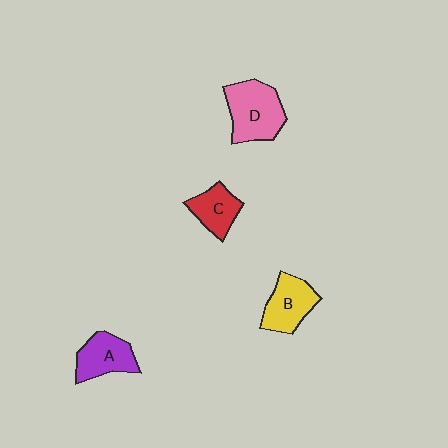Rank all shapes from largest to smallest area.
From largest to smallest: D (pink), B (yellow), A (purple), C (red).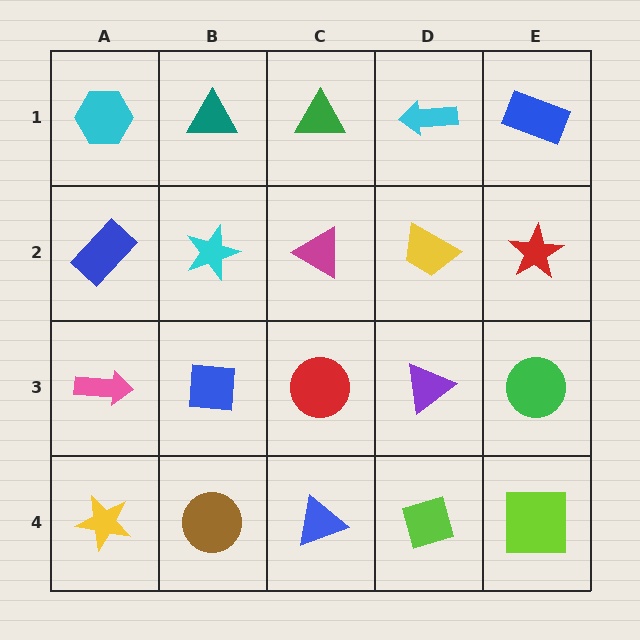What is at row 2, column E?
A red star.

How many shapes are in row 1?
5 shapes.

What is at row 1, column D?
A cyan arrow.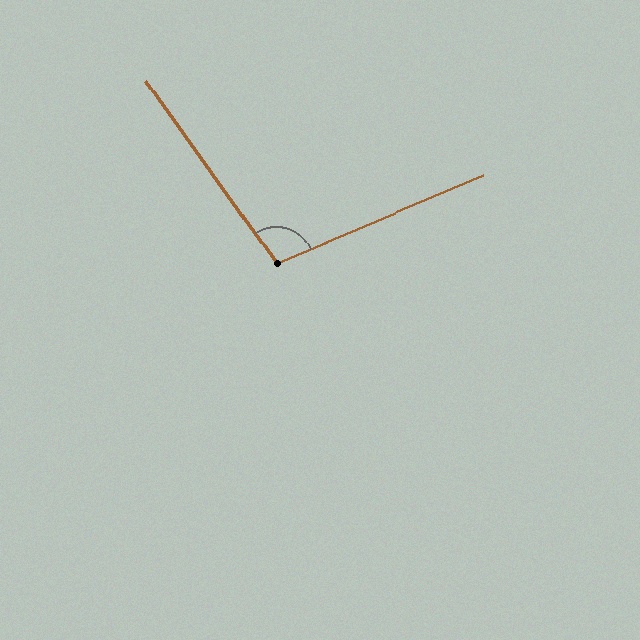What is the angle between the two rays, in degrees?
Approximately 102 degrees.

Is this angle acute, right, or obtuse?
It is obtuse.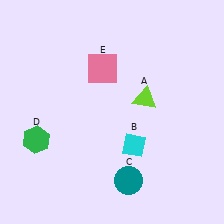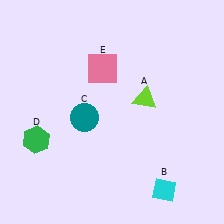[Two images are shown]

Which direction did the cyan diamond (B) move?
The cyan diamond (B) moved down.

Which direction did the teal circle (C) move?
The teal circle (C) moved up.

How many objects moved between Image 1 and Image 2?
2 objects moved between the two images.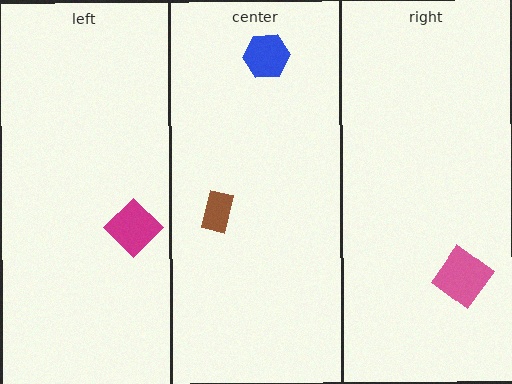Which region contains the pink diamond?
The right region.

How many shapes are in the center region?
2.